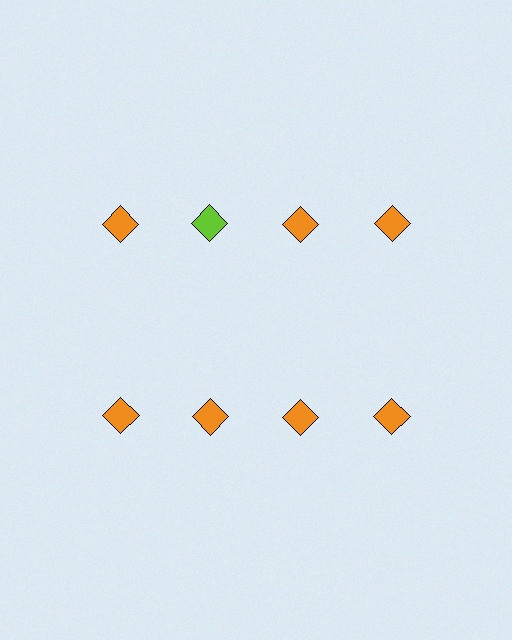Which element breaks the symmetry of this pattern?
The lime diamond in the top row, second from left column breaks the symmetry. All other shapes are orange diamonds.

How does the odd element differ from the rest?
It has a different color: lime instead of orange.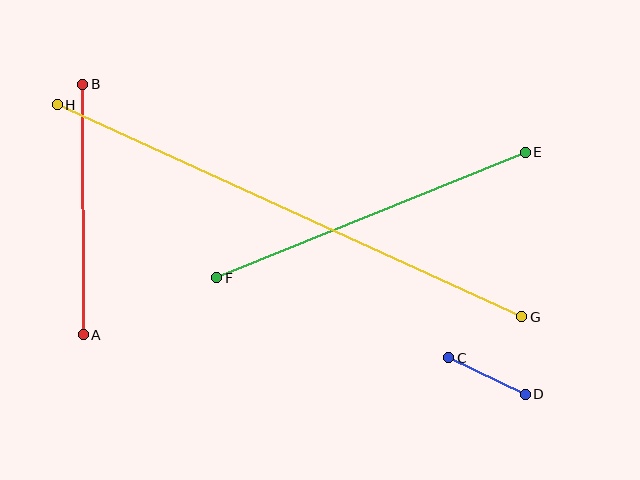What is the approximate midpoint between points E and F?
The midpoint is at approximately (371, 215) pixels.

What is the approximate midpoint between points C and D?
The midpoint is at approximately (487, 376) pixels.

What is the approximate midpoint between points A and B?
The midpoint is at approximately (83, 209) pixels.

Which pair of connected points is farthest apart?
Points G and H are farthest apart.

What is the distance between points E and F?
The distance is approximately 333 pixels.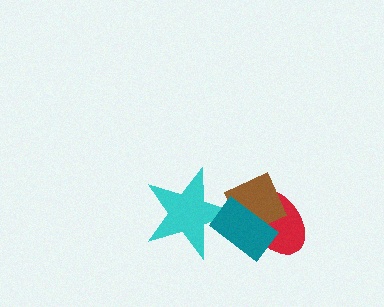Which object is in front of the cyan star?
The teal rectangle is in front of the cyan star.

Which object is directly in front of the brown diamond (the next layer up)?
The cyan star is directly in front of the brown diamond.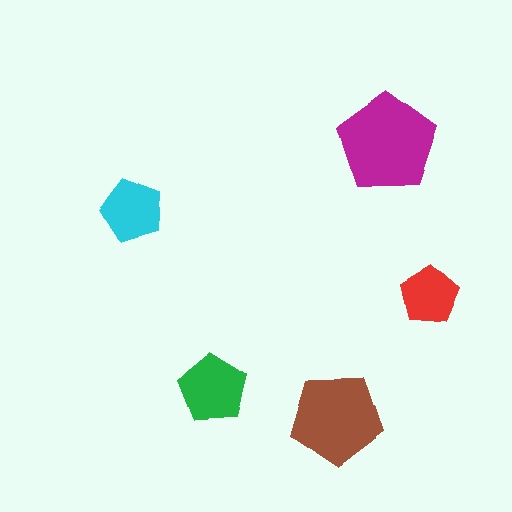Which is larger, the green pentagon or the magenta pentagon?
The magenta one.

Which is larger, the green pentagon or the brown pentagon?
The brown one.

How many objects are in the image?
There are 5 objects in the image.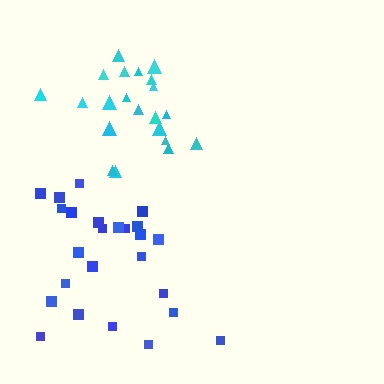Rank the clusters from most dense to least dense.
cyan, blue.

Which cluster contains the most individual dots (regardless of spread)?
Blue (25).